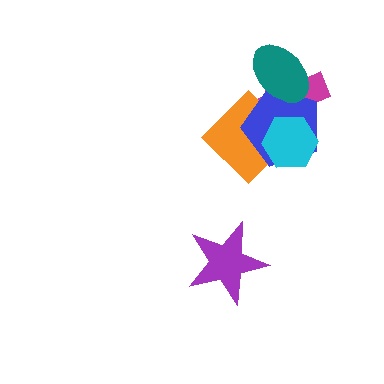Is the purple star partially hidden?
No, no other shape covers it.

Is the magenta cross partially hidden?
Yes, it is partially covered by another shape.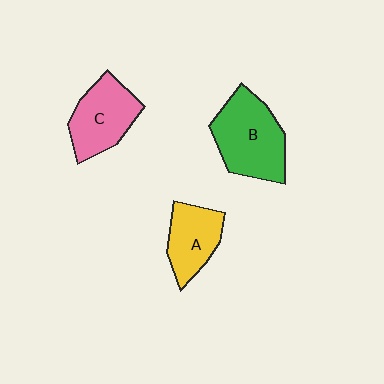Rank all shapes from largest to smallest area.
From largest to smallest: B (green), C (pink), A (yellow).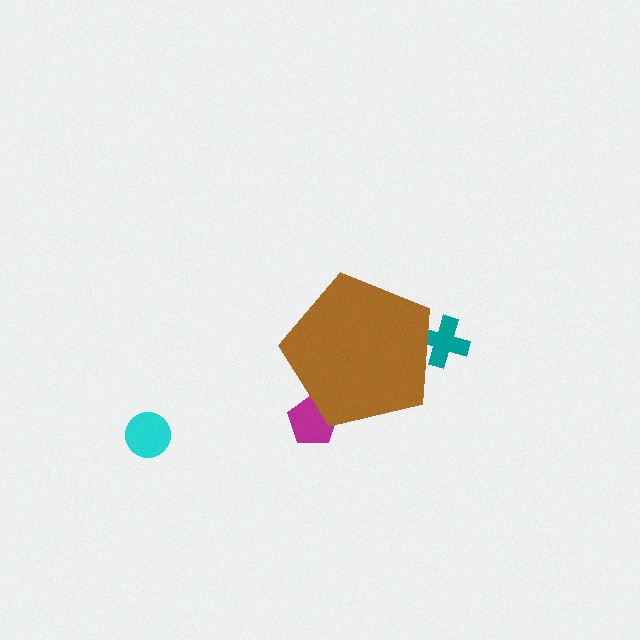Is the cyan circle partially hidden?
No, the cyan circle is fully visible.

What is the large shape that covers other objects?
A brown pentagon.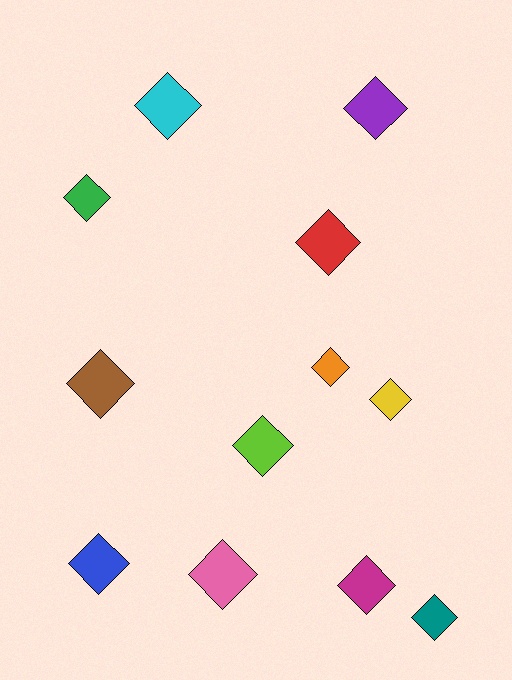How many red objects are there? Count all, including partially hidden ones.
There is 1 red object.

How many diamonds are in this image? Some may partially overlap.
There are 12 diamonds.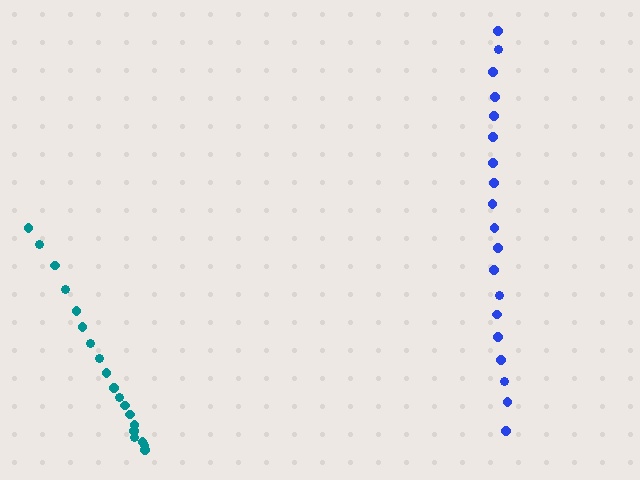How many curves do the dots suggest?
There are 2 distinct paths.